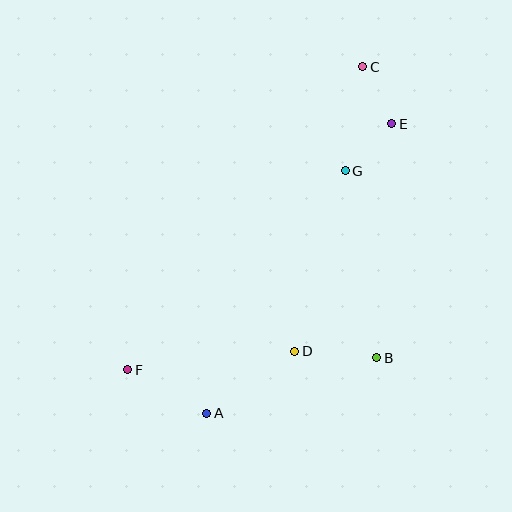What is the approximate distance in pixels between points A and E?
The distance between A and E is approximately 343 pixels.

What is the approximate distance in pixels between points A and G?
The distance between A and G is approximately 279 pixels.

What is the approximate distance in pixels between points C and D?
The distance between C and D is approximately 293 pixels.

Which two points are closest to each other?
Points C and E are closest to each other.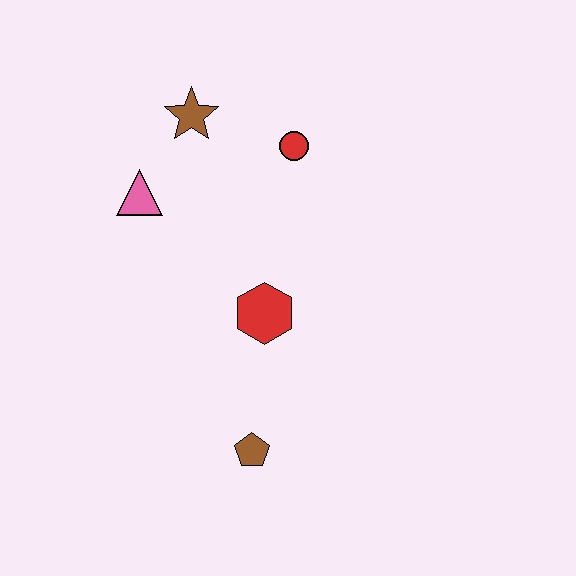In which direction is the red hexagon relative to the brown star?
The red hexagon is below the brown star.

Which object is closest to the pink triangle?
The brown star is closest to the pink triangle.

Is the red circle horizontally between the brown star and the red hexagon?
No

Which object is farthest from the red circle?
The brown pentagon is farthest from the red circle.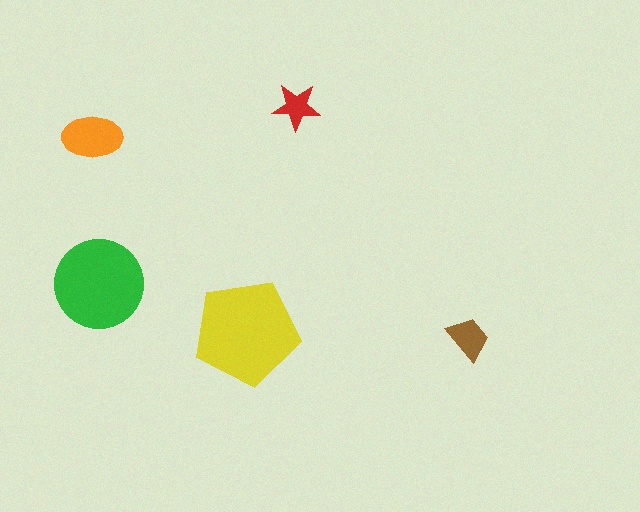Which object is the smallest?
The red star.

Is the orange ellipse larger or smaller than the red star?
Larger.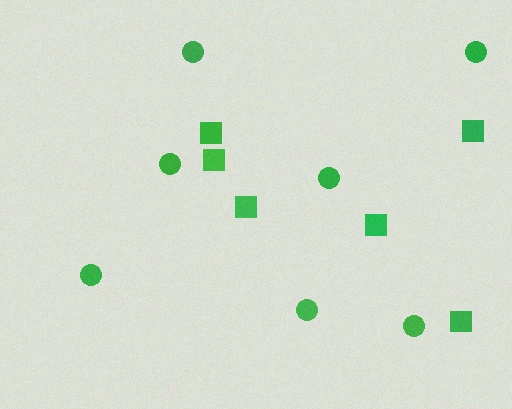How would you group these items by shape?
There are 2 groups: one group of squares (6) and one group of circles (7).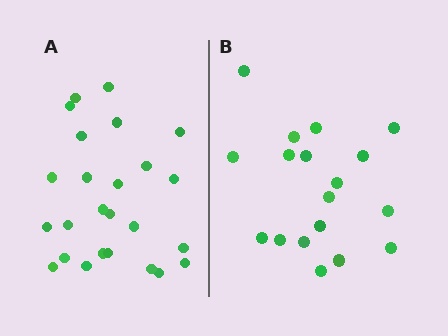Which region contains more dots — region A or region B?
Region A (the left region) has more dots.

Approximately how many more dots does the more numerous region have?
Region A has roughly 8 or so more dots than region B.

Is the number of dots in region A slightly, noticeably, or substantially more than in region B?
Region A has noticeably more, but not dramatically so. The ratio is roughly 1.4 to 1.